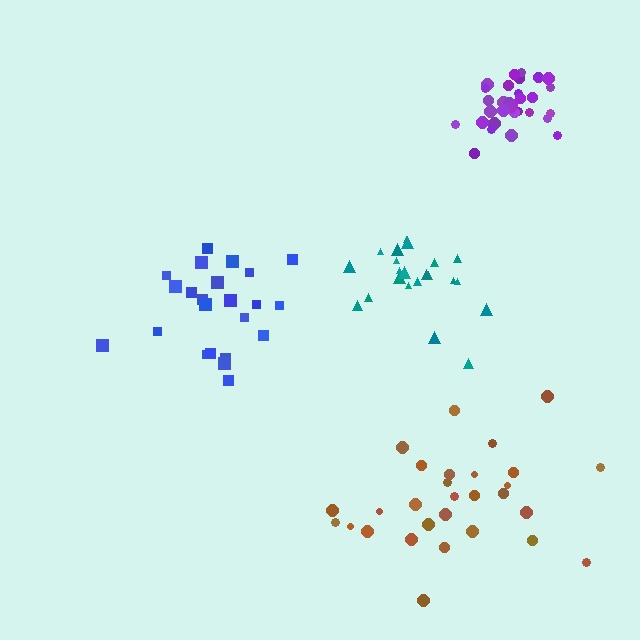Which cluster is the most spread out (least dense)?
Brown.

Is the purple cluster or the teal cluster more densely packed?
Purple.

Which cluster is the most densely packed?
Purple.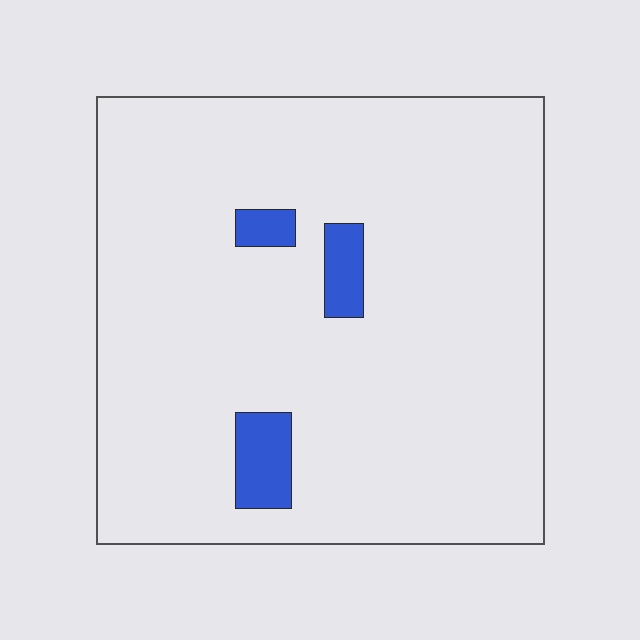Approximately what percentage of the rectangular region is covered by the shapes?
Approximately 5%.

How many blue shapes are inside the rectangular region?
3.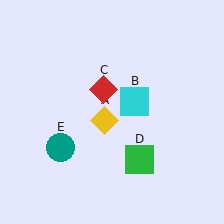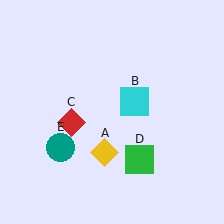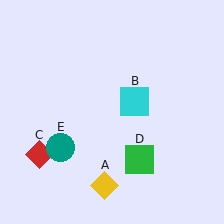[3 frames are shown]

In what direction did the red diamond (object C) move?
The red diamond (object C) moved down and to the left.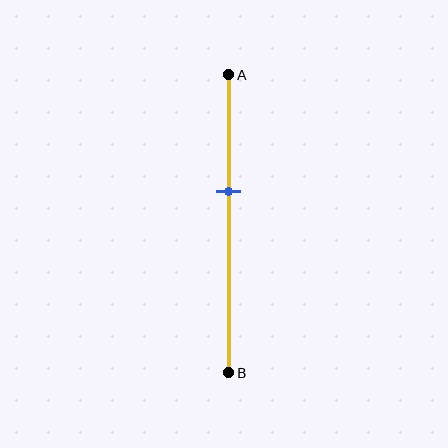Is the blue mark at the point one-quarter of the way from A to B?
No, the mark is at about 40% from A, not at the 25% one-quarter point.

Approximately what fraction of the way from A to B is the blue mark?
The blue mark is approximately 40% of the way from A to B.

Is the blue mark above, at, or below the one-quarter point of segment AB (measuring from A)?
The blue mark is below the one-quarter point of segment AB.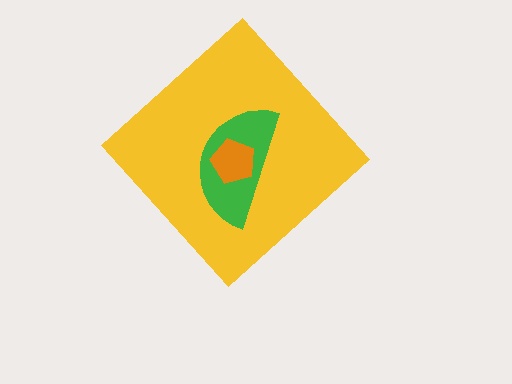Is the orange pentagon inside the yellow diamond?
Yes.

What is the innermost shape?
The orange pentagon.